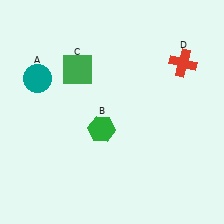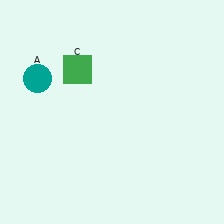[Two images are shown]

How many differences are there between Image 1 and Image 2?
There are 2 differences between the two images.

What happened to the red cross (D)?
The red cross (D) was removed in Image 2. It was in the top-right area of Image 1.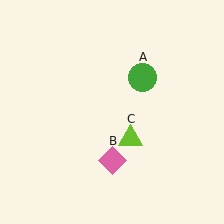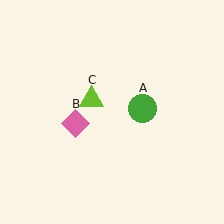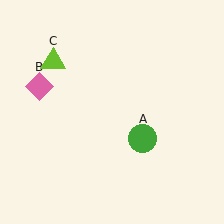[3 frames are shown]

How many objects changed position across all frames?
3 objects changed position: green circle (object A), pink diamond (object B), lime triangle (object C).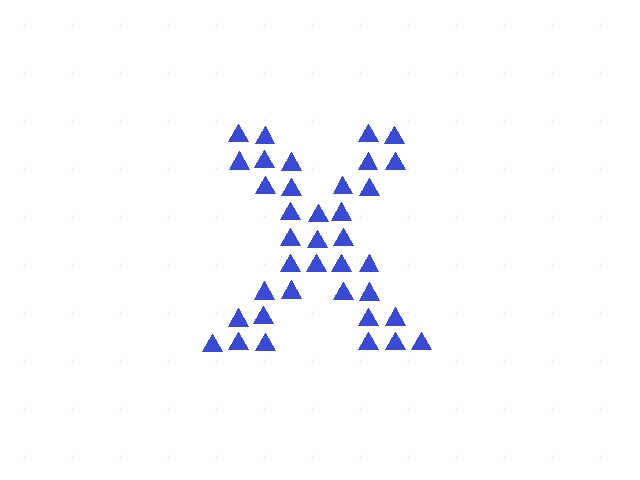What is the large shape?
The large shape is the letter X.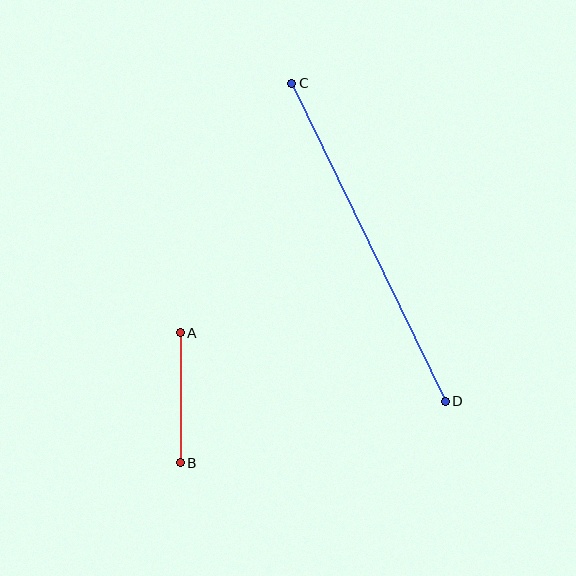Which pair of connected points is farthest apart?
Points C and D are farthest apart.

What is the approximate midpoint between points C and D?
The midpoint is at approximately (368, 242) pixels.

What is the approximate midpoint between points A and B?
The midpoint is at approximately (180, 398) pixels.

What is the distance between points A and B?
The distance is approximately 130 pixels.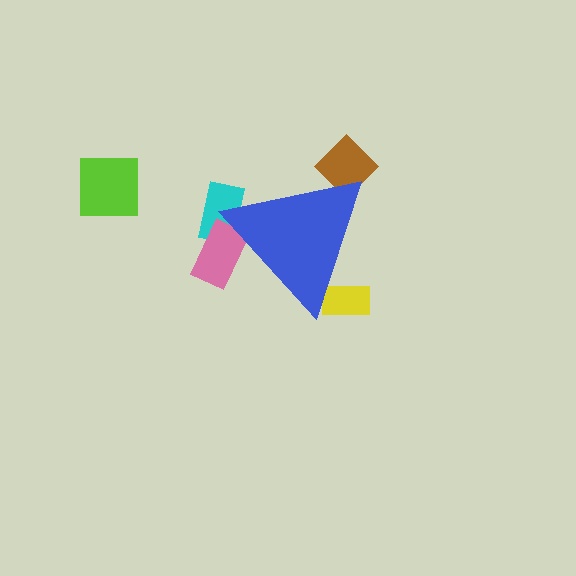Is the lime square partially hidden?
No, the lime square is fully visible.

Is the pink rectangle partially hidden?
Yes, the pink rectangle is partially hidden behind the blue triangle.